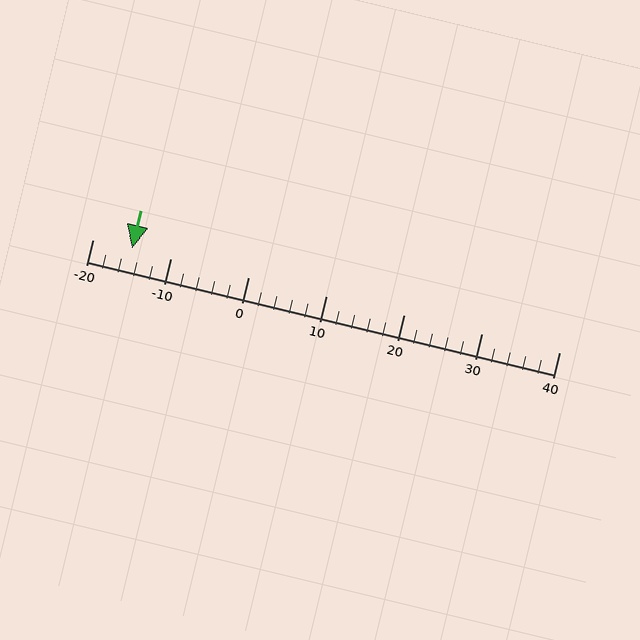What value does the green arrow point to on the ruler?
The green arrow points to approximately -15.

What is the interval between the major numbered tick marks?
The major tick marks are spaced 10 units apart.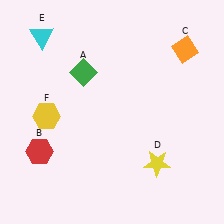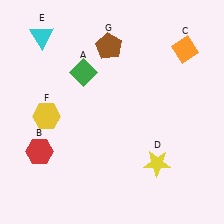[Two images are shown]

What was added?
A brown pentagon (G) was added in Image 2.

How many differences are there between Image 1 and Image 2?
There is 1 difference between the two images.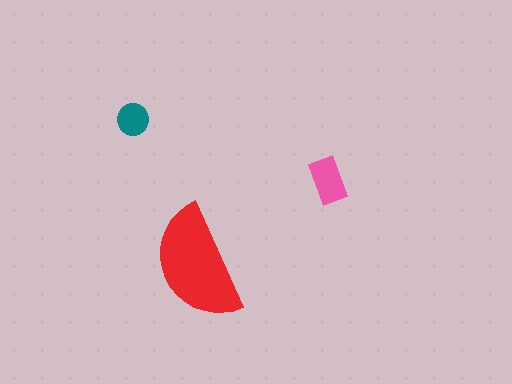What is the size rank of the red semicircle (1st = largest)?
1st.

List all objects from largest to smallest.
The red semicircle, the pink rectangle, the teal circle.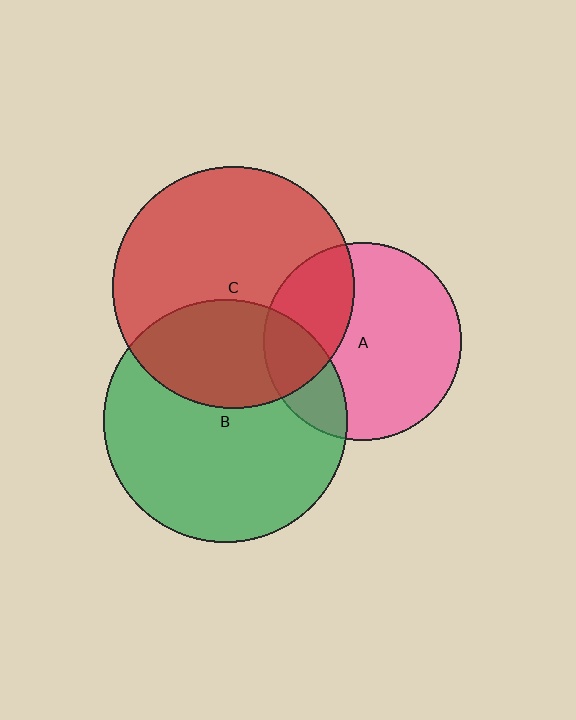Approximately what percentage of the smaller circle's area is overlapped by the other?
Approximately 30%.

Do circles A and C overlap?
Yes.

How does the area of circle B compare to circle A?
Approximately 1.5 times.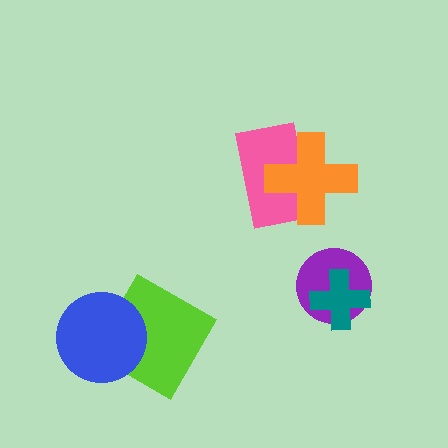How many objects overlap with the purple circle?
1 object overlaps with the purple circle.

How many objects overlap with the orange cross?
1 object overlaps with the orange cross.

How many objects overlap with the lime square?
1 object overlaps with the lime square.